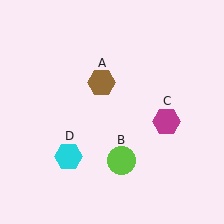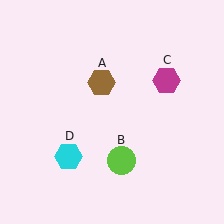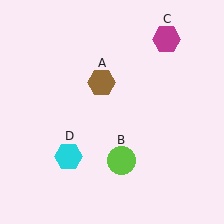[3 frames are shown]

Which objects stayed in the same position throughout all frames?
Brown hexagon (object A) and lime circle (object B) and cyan hexagon (object D) remained stationary.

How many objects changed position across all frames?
1 object changed position: magenta hexagon (object C).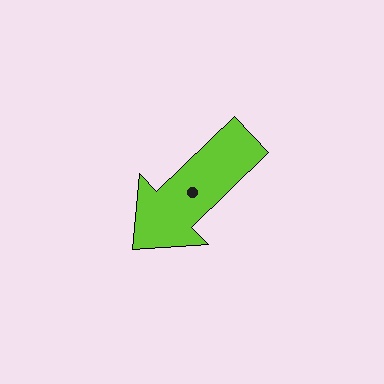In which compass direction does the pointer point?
Southwest.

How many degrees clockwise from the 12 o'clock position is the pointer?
Approximately 226 degrees.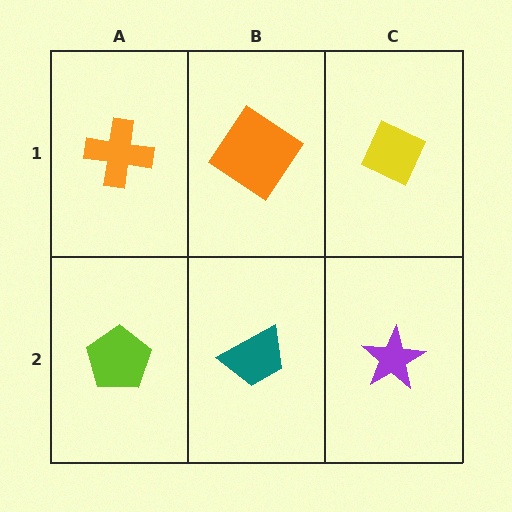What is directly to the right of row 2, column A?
A teal trapezoid.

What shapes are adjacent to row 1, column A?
A lime pentagon (row 2, column A), an orange diamond (row 1, column B).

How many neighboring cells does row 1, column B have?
3.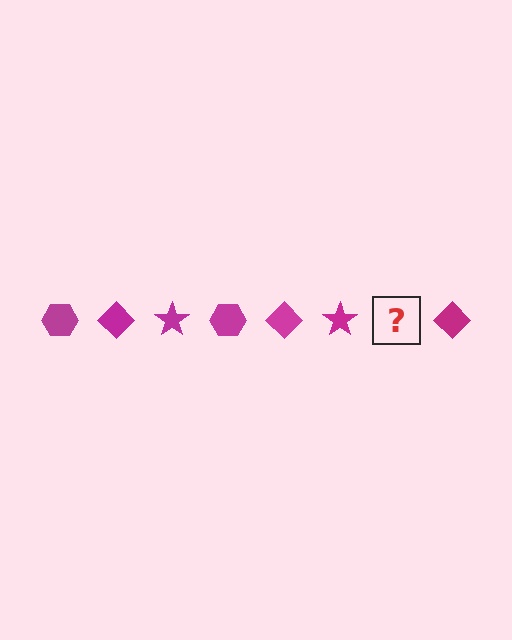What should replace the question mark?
The question mark should be replaced with a magenta hexagon.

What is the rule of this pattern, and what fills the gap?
The rule is that the pattern cycles through hexagon, diamond, star shapes in magenta. The gap should be filled with a magenta hexagon.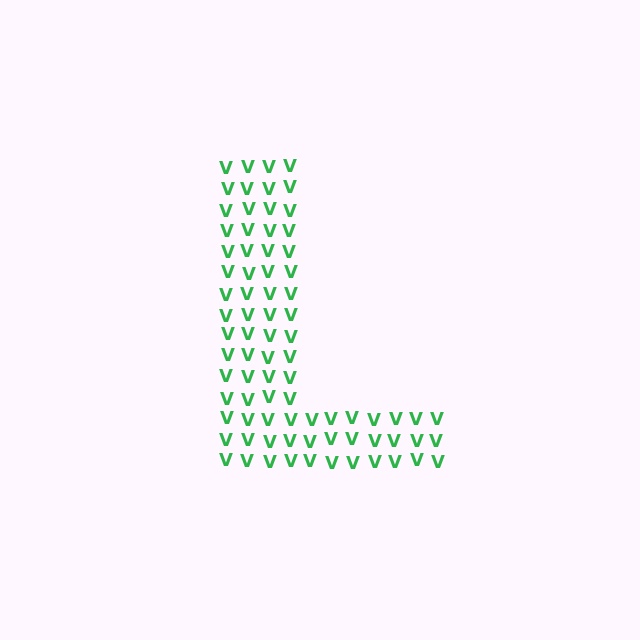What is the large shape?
The large shape is the letter L.